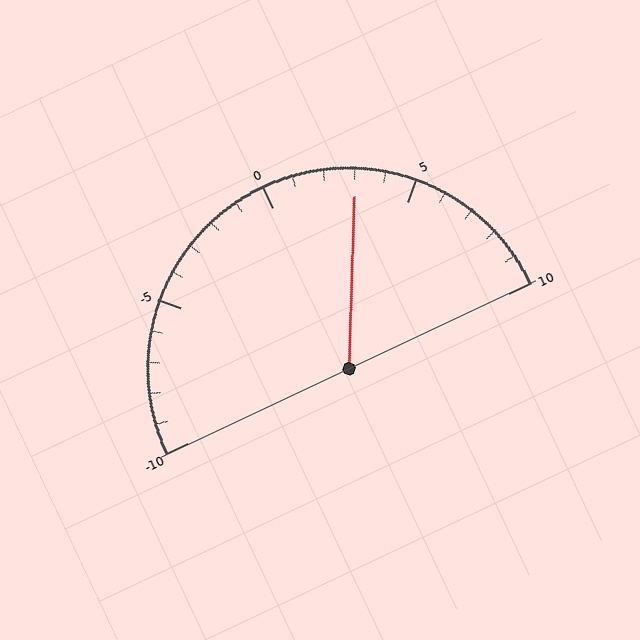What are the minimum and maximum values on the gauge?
The gauge ranges from -10 to 10.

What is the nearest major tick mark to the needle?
The nearest major tick mark is 5.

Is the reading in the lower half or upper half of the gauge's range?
The reading is in the upper half of the range (-10 to 10).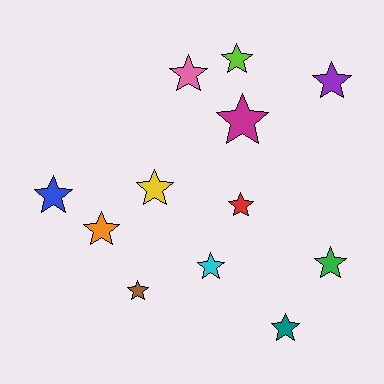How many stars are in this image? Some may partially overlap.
There are 12 stars.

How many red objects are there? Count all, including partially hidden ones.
There is 1 red object.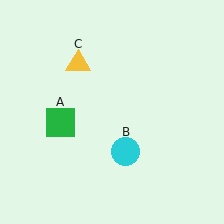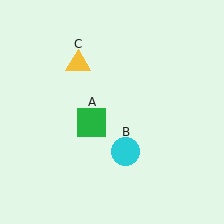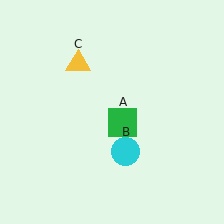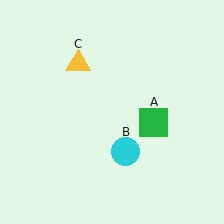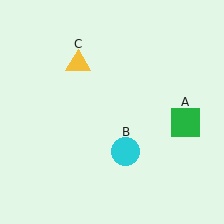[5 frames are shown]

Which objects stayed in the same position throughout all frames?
Cyan circle (object B) and yellow triangle (object C) remained stationary.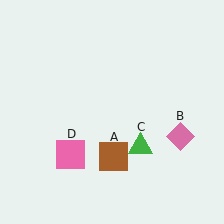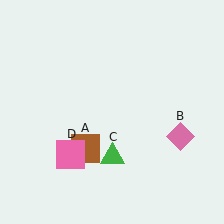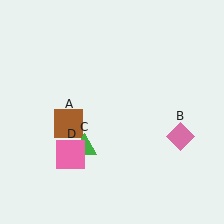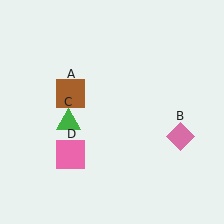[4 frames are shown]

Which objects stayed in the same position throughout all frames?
Pink diamond (object B) and pink square (object D) remained stationary.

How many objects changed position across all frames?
2 objects changed position: brown square (object A), green triangle (object C).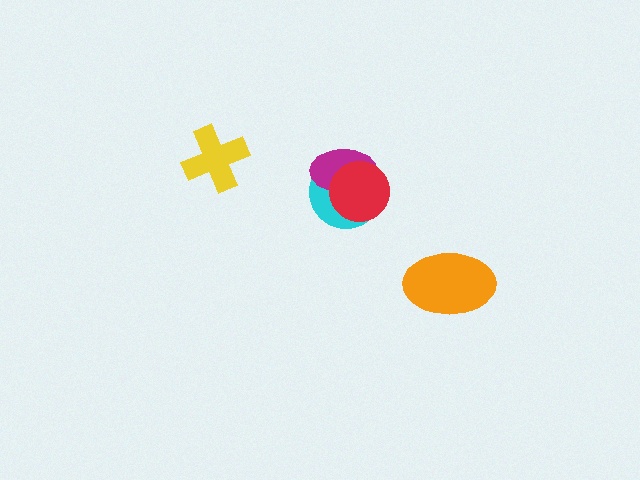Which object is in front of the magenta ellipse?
The red circle is in front of the magenta ellipse.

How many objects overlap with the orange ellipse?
0 objects overlap with the orange ellipse.